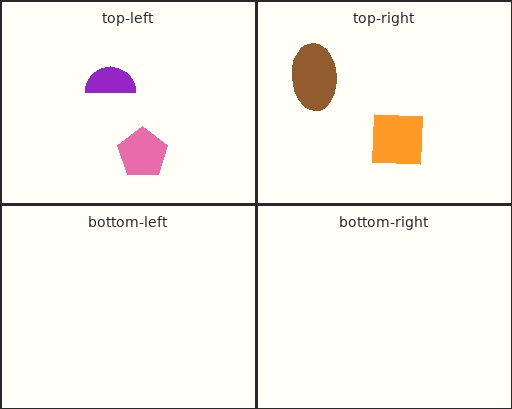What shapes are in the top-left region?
The purple semicircle, the pink pentagon.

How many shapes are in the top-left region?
2.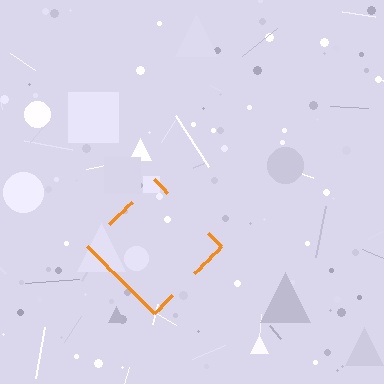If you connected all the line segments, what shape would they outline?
They would outline a diamond.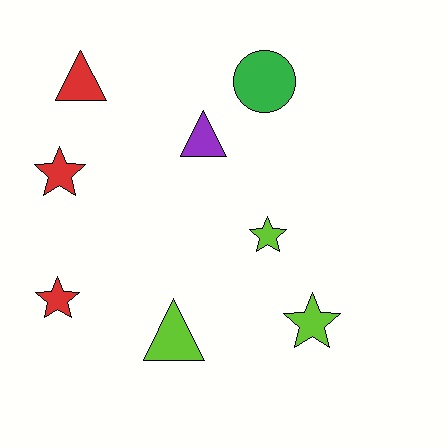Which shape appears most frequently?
Star, with 4 objects.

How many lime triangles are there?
There is 1 lime triangle.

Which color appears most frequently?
Red, with 3 objects.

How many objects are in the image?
There are 8 objects.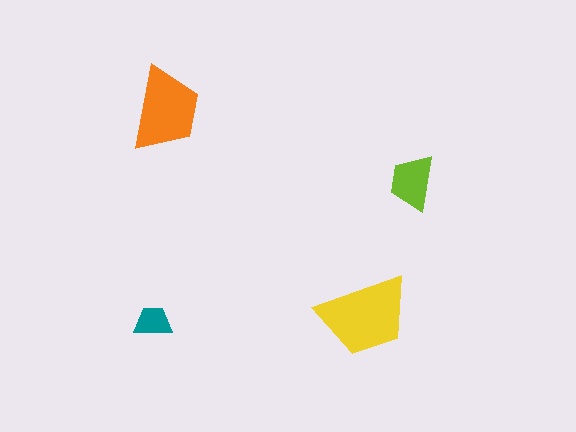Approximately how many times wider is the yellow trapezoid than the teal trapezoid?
About 2.5 times wider.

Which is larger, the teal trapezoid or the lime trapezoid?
The lime one.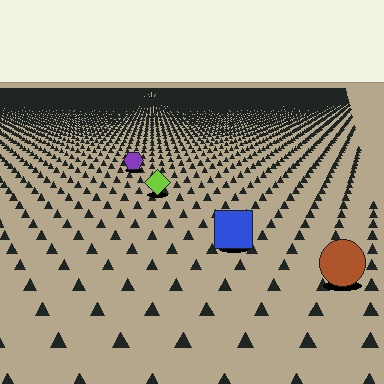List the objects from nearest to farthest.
From nearest to farthest: the brown circle, the blue square, the lime diamond, the purple hexagon.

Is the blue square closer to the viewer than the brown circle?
No. The brown circle is closer — you can tell from the texture gradient: the ground texture is coarser near it.